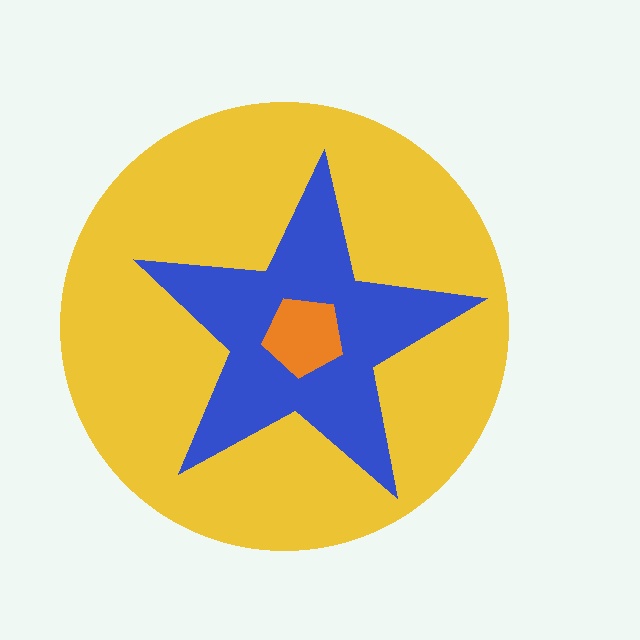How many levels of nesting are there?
3.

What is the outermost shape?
The yellow circle.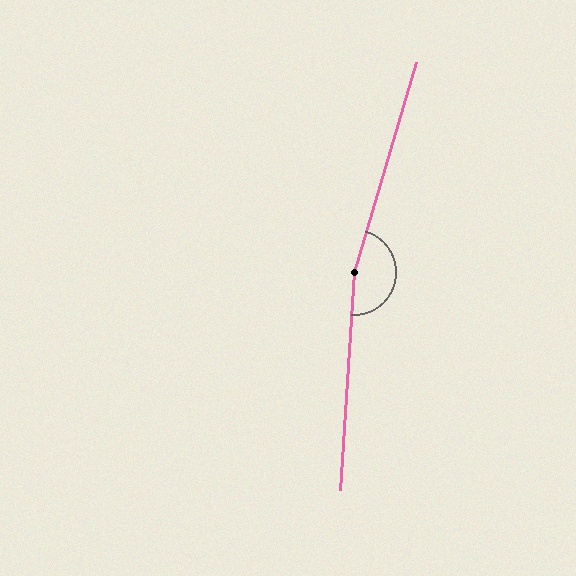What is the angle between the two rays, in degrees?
Approximately 167 degrees.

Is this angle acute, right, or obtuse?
It is obtuse.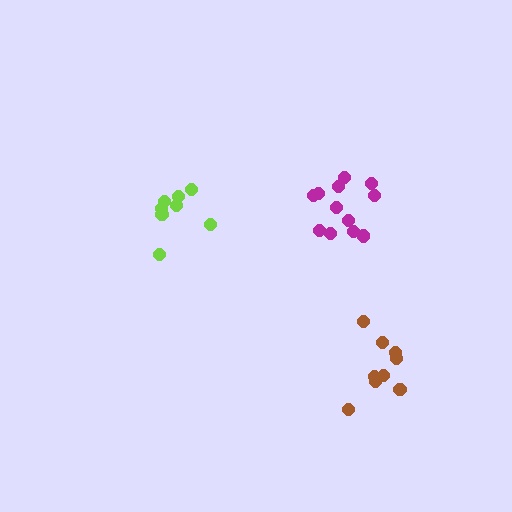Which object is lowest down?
The brown cluster is bottommost.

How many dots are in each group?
Group 1: 12 dots, Group 2: 9 dots, Group 3: 9 dots (30 total).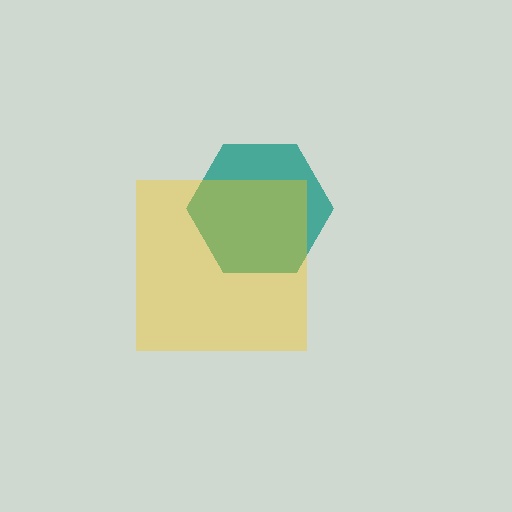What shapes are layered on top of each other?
The layered shapes are: a teal hexagon, a yellow square.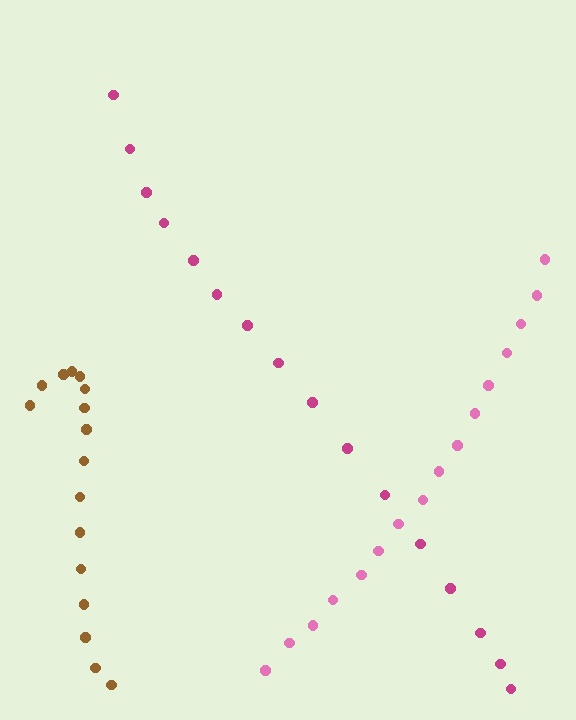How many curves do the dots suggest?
There are 3 distinct paths.